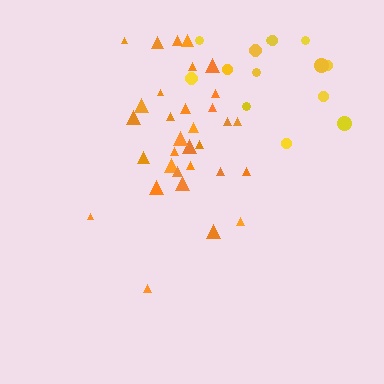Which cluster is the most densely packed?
Orange.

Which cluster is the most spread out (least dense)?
Yellow.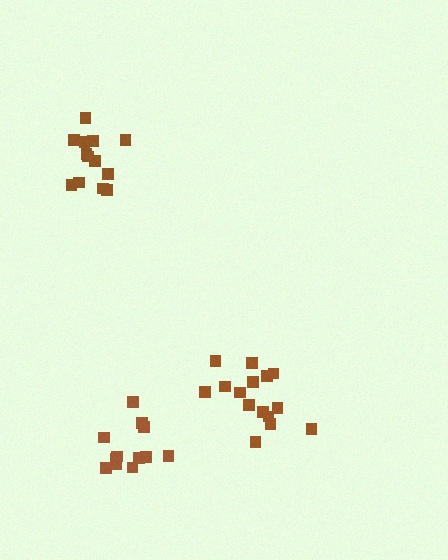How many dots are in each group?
Group 1: 12 dots, Group 2: 13 dots, Group 3: 15 dots (40 total).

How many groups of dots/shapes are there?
There are 3 groups.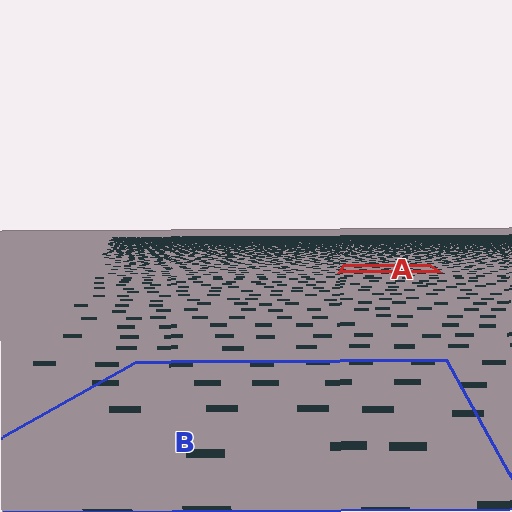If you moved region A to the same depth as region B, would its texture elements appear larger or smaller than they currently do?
They would appear larger. At a closer depth, the same texture elements are projected at a bigger on-screen size.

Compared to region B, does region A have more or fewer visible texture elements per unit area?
Region A has more texture elements per unit area — they are packed more densely because it is farther away.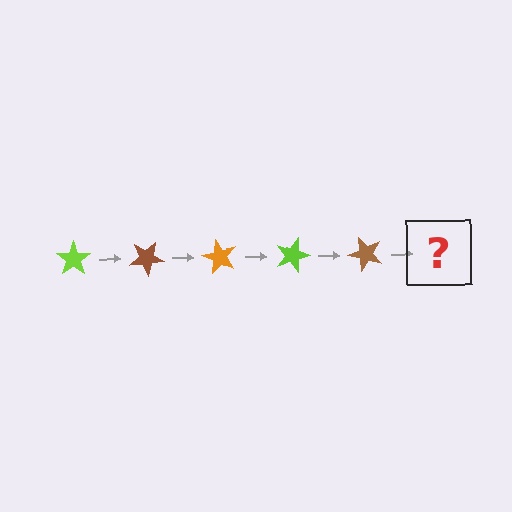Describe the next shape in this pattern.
It should be an orange star, rotated 150 degrees from the start.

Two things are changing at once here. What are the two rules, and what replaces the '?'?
The two rules are that it rotates 30 degrees each step and the color cycles through lime, brown, and orange. The '?' should be an orange star, rotated 150 degrees from the start.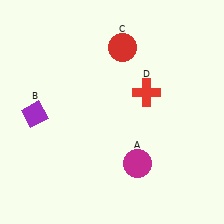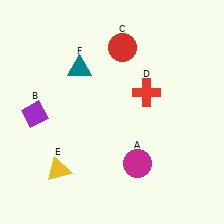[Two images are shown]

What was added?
A yellow triangle (E), a teal triangle (F) were added in Image 2.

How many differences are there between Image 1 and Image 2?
There are 2 differences between the two images.